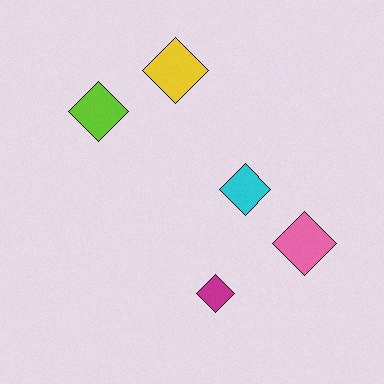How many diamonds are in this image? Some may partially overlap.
There are 5 diamonds.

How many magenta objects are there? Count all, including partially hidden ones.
There is 1 magenta object.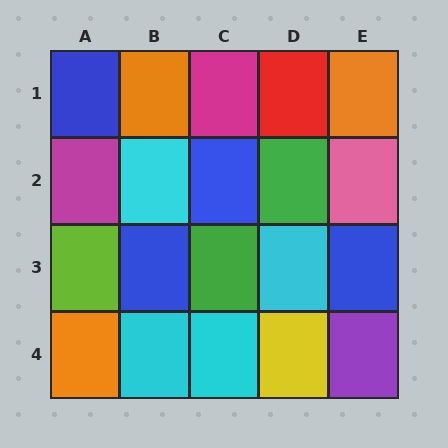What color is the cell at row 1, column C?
Magenta.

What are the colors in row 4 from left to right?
Orange, cyan, cyan, yellow, purple.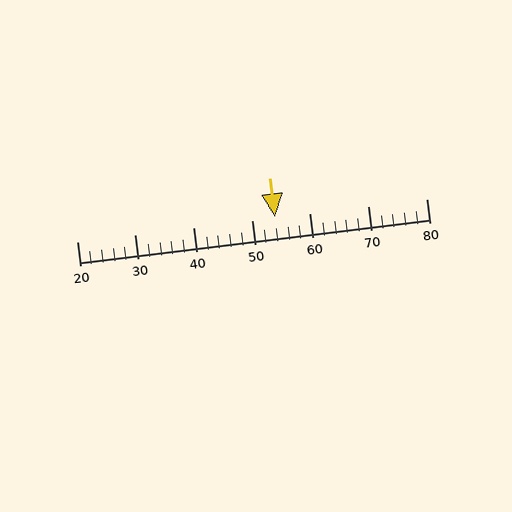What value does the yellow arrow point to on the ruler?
The yellow arrow points to approximately 54.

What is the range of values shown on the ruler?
The ruler shows values from 20 to 80.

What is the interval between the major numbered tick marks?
The major tick marks are spaced 10 units apart.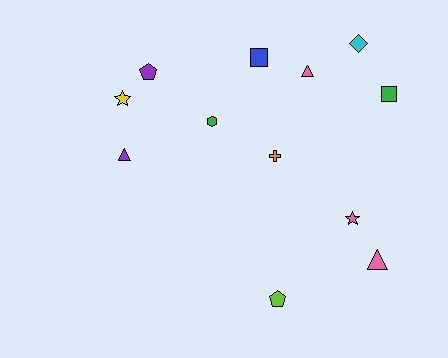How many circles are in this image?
There are no circles.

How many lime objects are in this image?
There is 1 lime object.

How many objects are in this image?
There are 12 objects.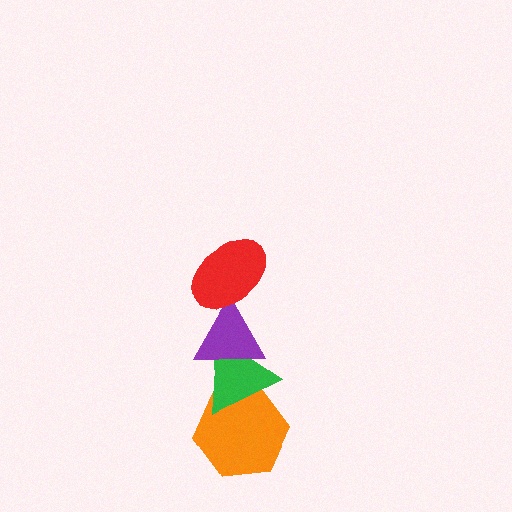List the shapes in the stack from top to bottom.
From top to bottom: the red ellipse, the purple triangle, the green triangle, the orange hexagon.